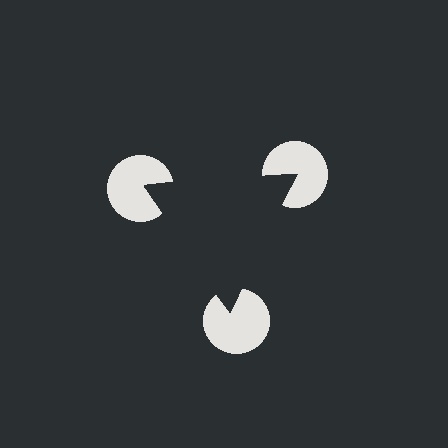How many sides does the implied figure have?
3 sides.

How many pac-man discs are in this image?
There are 3 — one at each vertex of the illusory triangle.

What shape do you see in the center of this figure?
An illusory triangle — its edges are inferred from the aligned wedge cuts in the pac-man discs, not physically drawn.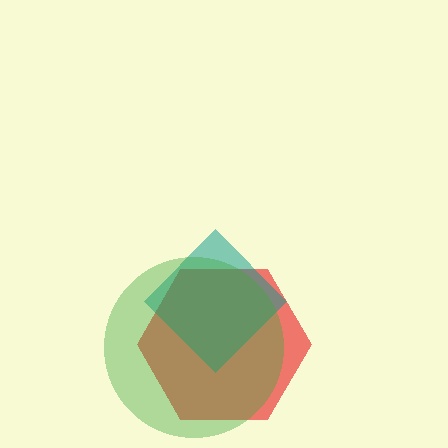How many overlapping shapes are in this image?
There are 3 overlapping shapes in the image.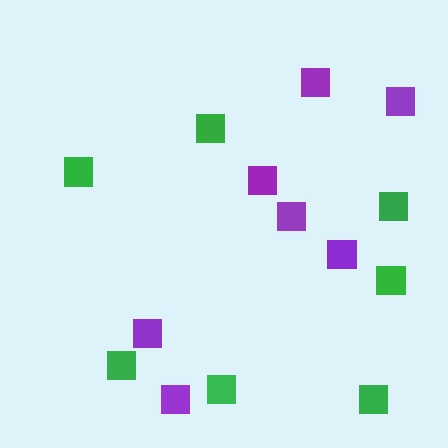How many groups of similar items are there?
There are 2 groups: one group of green squares (7) and one group of purple squares (7).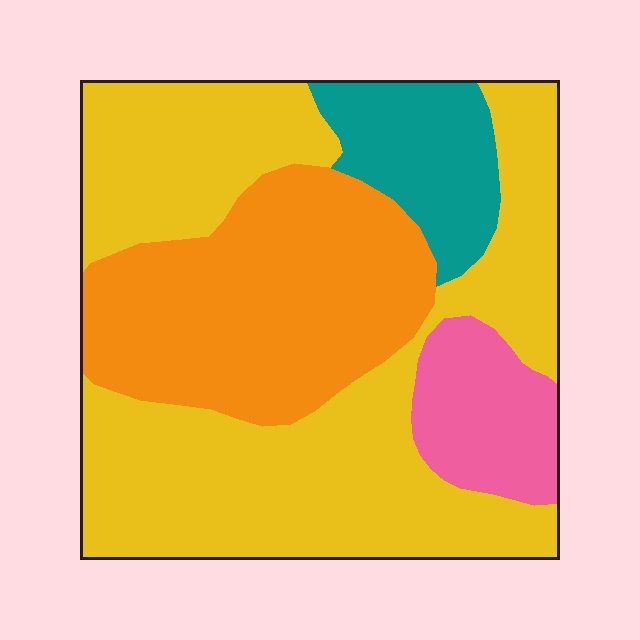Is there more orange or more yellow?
Yellow.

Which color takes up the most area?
Yellow, at roughly 50%.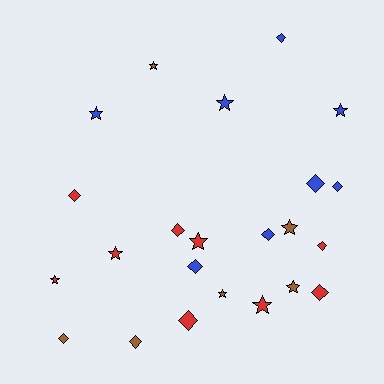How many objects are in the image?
There are 23 objects.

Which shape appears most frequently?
Diamond, with 12 objects.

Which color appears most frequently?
Red, with 9 objects.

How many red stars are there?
There are 4 red stars.